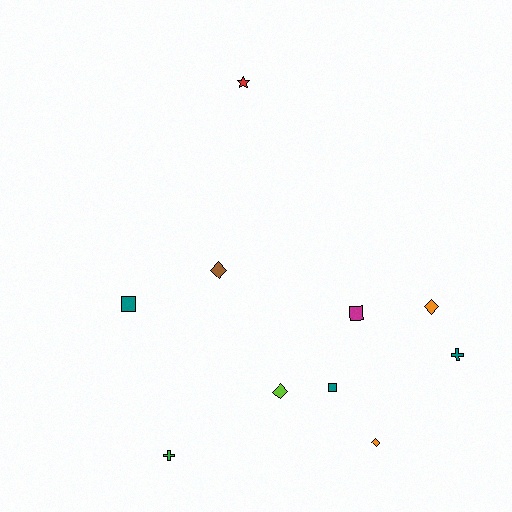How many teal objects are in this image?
There are 3 teal objects.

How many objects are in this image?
There are 10 objects.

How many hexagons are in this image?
There are no hexagons.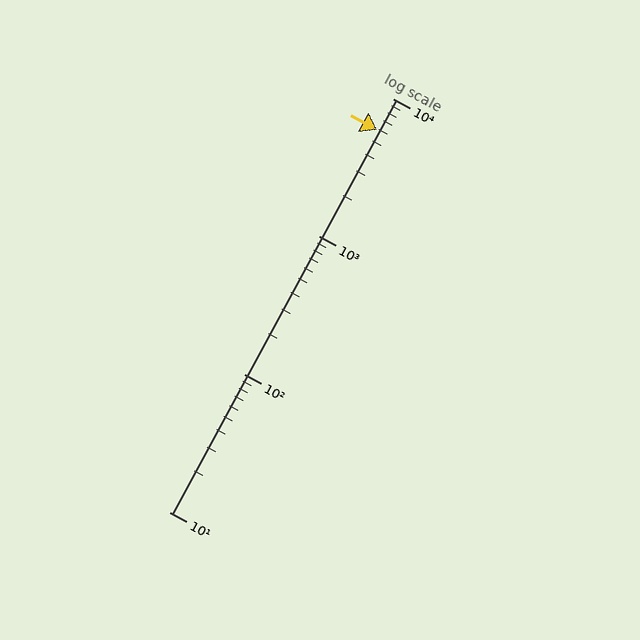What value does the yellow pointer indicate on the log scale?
The pointer indicates approximately 5900.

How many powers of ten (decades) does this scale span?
The scale spans 3 decades, from 10 to 10000.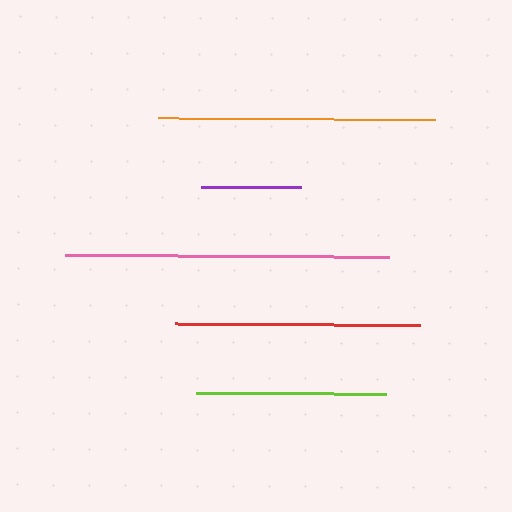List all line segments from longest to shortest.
From longest to shortest: pink, orange, red, lime, purple.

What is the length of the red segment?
The red segment is approximately 246 pixels long.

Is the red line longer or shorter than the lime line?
The red line is longer than the lime line.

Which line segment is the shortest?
The purple line is the shortest at approximately 99 pixels.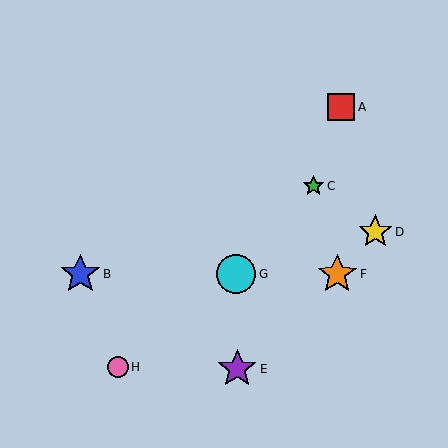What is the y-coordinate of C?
Object C is at y≈186.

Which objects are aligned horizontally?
Objects B, F, G are aligned horizontally.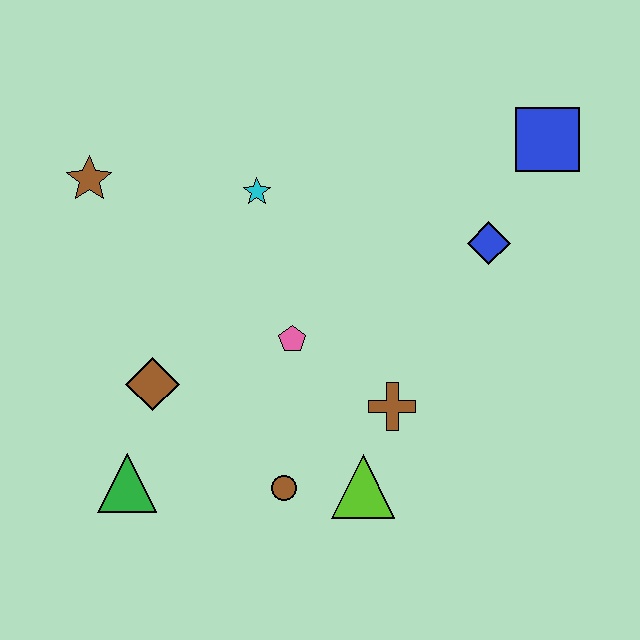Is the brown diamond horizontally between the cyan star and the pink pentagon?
No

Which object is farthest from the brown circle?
The blue square is farthest from the brown circle.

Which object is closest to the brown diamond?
The green triangle is closest to the brown diamond.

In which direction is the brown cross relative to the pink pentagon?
The brown cross is to the right of the pink pentagon.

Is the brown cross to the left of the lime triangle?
No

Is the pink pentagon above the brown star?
No